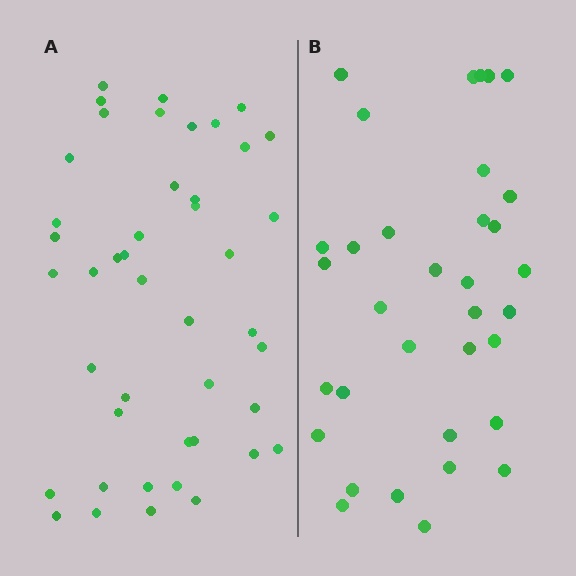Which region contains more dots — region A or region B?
Region A (the left region) has more dots.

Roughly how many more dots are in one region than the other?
Region A has roughly 10 or so more dots than region B.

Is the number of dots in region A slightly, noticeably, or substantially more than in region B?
Region A has noticeably more, but not dramatically so. The ratio is roughly 1.3 to 1.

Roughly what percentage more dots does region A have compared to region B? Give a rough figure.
About 30% more.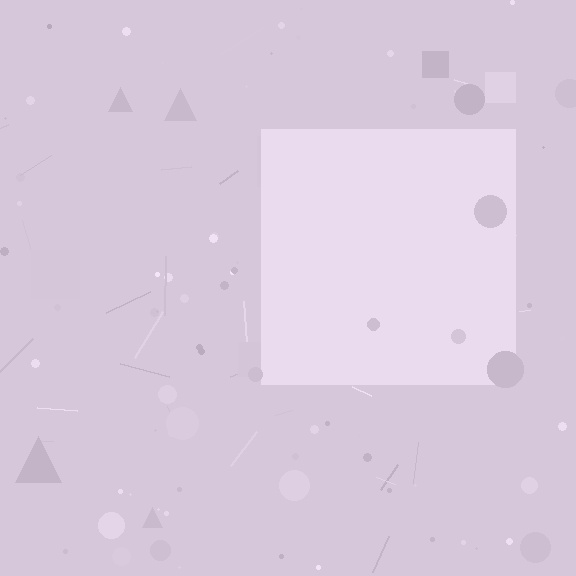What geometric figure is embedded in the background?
A square is embedded in the background.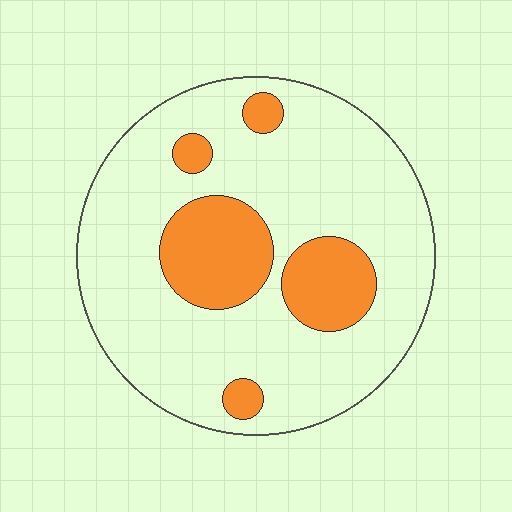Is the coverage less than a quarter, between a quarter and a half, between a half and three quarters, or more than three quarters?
Less than a quarter.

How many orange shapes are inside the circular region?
5.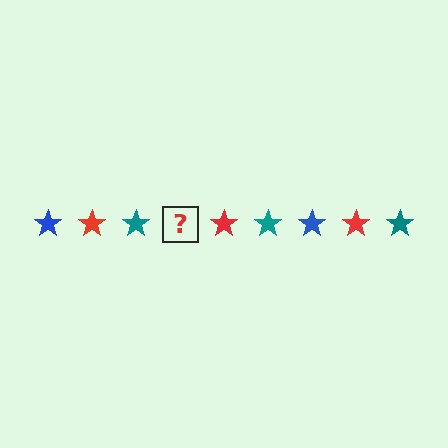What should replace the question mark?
The question mark should be replaced with a blue star.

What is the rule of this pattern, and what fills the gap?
The rule is that the pattern cycles through blue, red, teal stars. The gap should be filled with a blue star.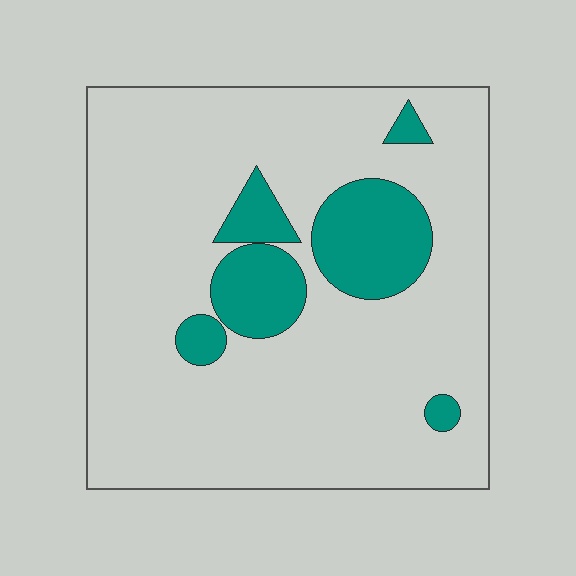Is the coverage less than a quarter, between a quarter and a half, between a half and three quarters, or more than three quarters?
Less than a quarter.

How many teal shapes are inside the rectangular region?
6.